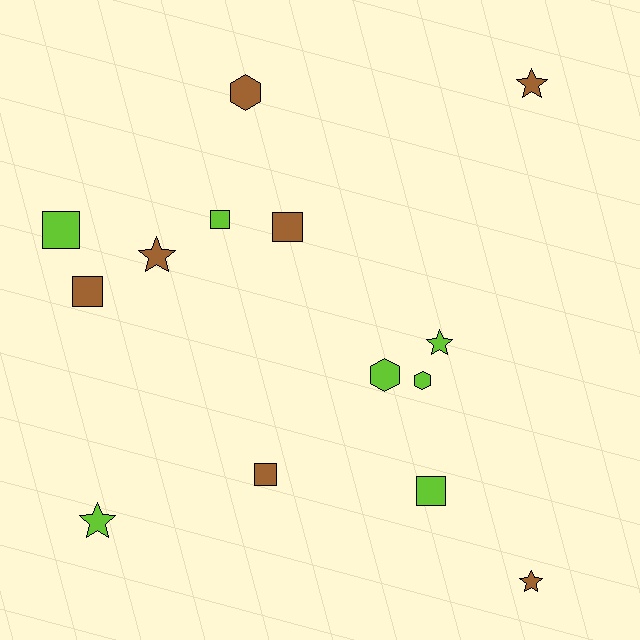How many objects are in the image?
There are 14 objects.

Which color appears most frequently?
Brown, with 7 objects.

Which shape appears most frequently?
Square, with 6 objects.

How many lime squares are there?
There are 3 lime squares.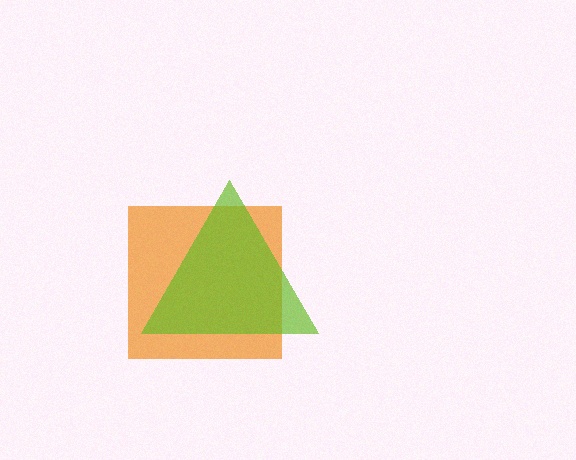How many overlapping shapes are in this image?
There are 2 overlapping shapes in the image.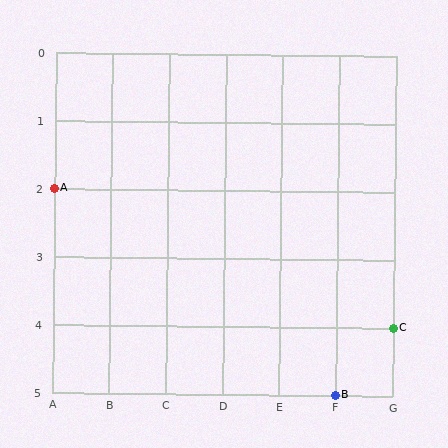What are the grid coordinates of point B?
Point B is at grid coordinates (F, 5).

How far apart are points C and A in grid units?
Points C and A are 6 columns and 2 rows apart (about 6.3 grid units diagonally).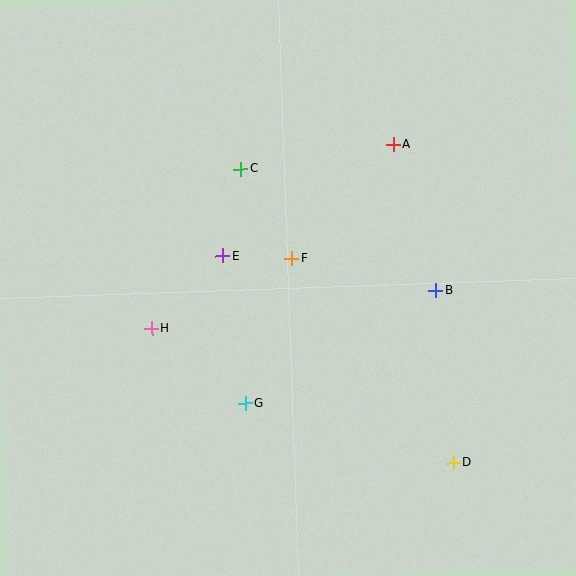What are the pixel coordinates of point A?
Point A is at (393, 144).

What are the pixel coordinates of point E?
Point E is at (222, 256).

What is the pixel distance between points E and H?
The distance between E and H is 101 pixels.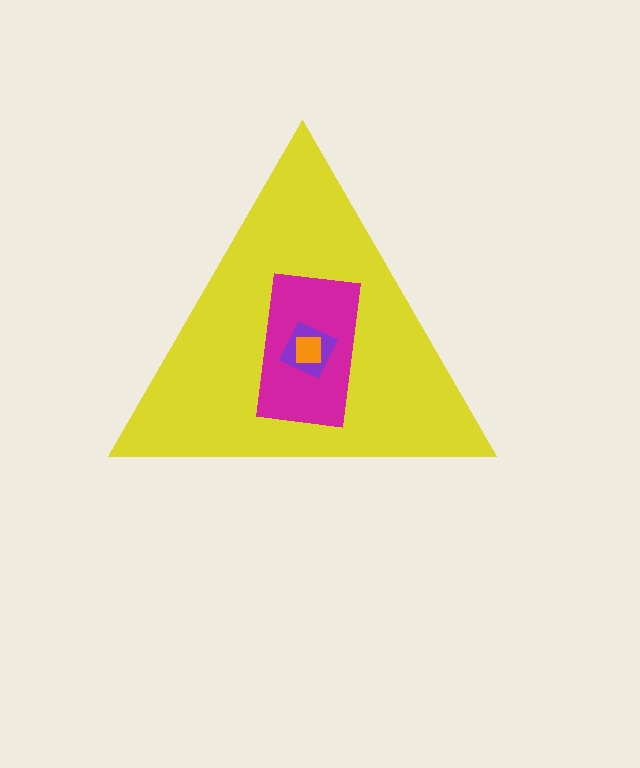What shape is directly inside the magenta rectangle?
The purple diamond.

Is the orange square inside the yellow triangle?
Yes.